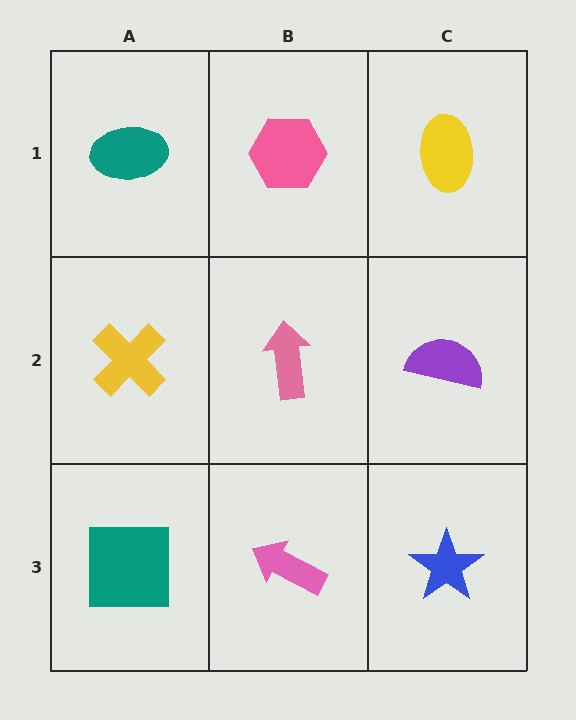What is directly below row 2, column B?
A pink arrow.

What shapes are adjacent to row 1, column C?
A purple semicircle (row 2, column C), a pink hexagon (row 1, column B).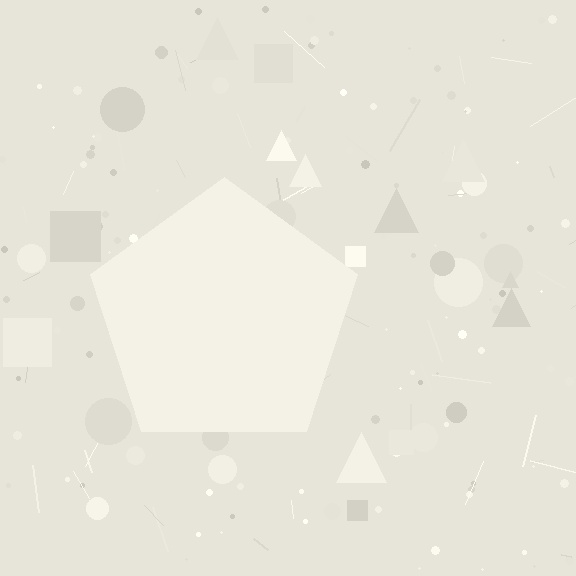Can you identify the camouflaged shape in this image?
The camouflaged shape is a pentagon.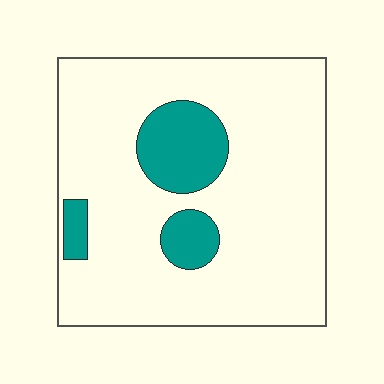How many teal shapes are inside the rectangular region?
3.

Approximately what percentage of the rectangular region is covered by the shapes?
Approximately 15%.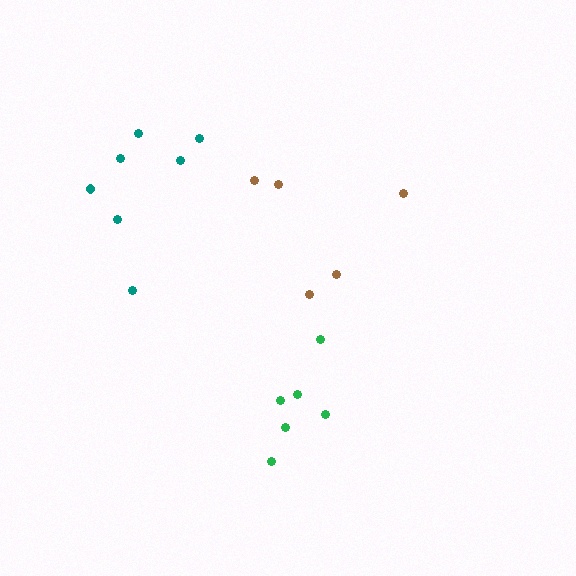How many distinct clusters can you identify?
There are 3 distinct clusters.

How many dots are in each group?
Group 1: 7 dots, Group 2: 5 dots, Group 3: 6 dots (18 total).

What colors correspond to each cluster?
The clusters are colored: teal, brown, green.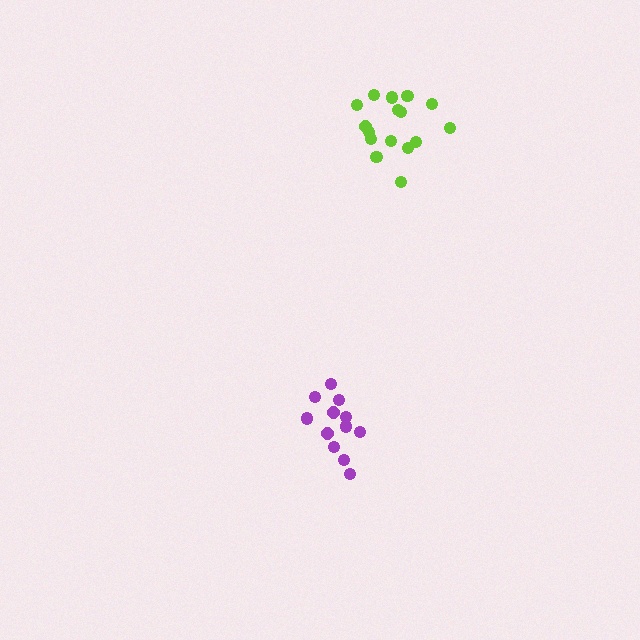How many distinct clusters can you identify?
There are 2 distinct clusters.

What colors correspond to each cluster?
The clusters are colored: purple, lime.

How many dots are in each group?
Group 1: 12 dots, Group 2: 16 dots (28 total).